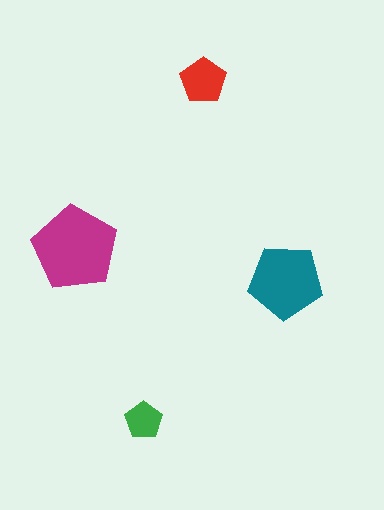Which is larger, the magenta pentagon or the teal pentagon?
The magenta one.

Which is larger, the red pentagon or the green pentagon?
The red one.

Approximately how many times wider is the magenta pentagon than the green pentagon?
About 2.5 times wider.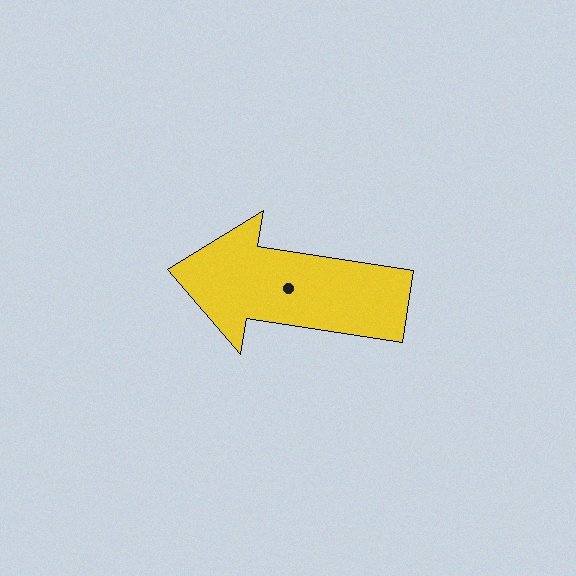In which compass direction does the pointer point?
West.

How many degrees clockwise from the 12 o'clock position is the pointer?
Approximately 279 degrees.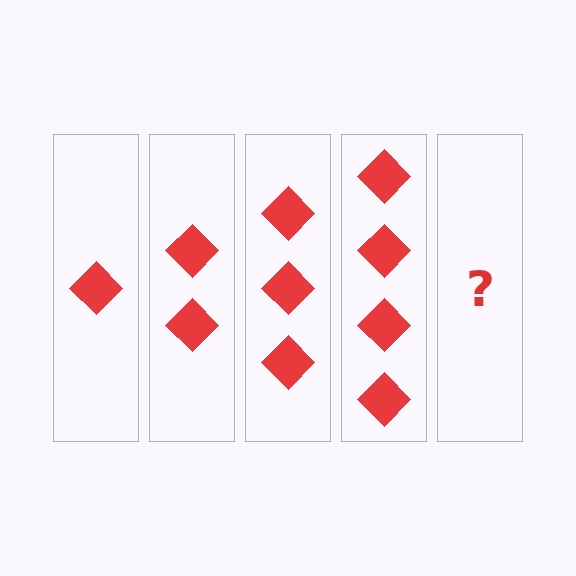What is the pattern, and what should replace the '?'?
The pattern is that each step adds one more diamond. The '?' should be 5 diamonds.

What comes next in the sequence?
The next element should be 5 diamonds.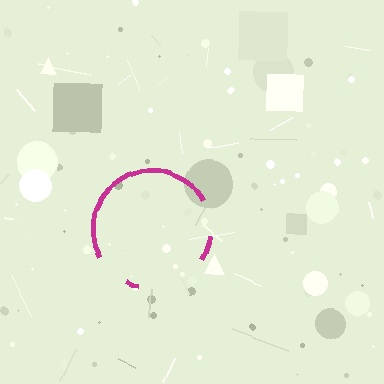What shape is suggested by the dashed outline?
The dashed outline suggests a circle.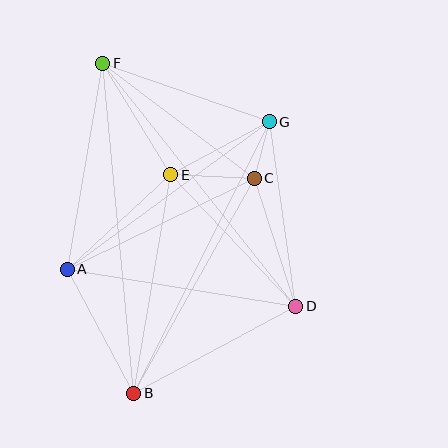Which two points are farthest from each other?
Points B and F are farthest from each other.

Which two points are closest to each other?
Points C and G are closest to each other.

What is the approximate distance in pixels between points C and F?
The distance between C and F is approximately 190 pixels.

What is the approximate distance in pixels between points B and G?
The distance between B and G is approximately 303 pixels.